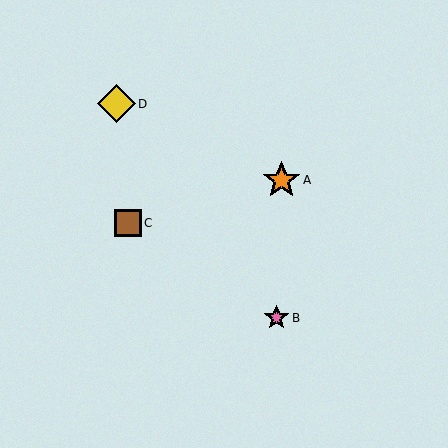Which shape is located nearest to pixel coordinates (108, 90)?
The yellow diamond (labeled D) at (116, 104) is nearest to that location.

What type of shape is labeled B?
Shape B is a pink star.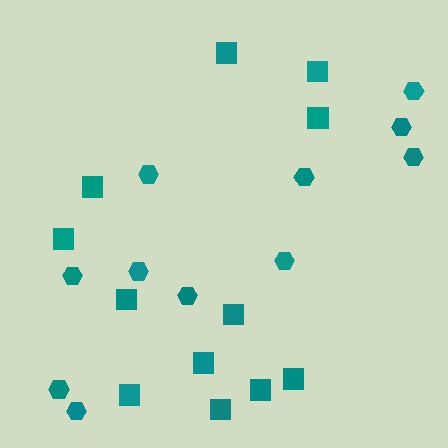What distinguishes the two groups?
There are 2 groups: one group of squares (12) and one group of hexagons (11).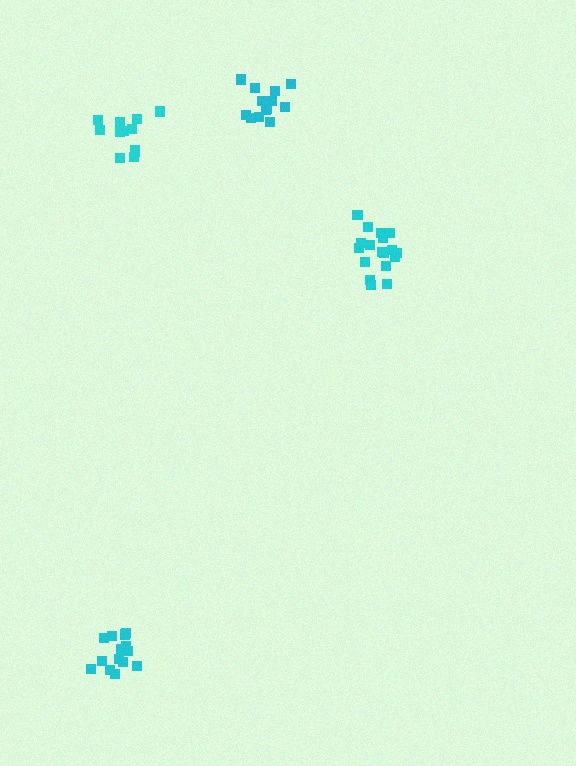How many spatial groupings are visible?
There are 4 spatial groupings.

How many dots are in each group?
Group 1: 18 dots, Group 2: 13 dots, Group 3: 12 dots, Group 4: 14 dots (57 total).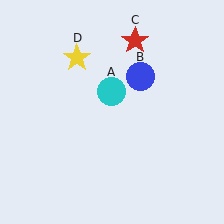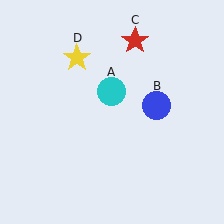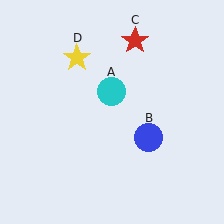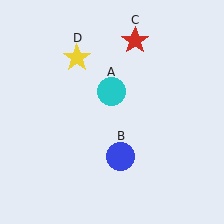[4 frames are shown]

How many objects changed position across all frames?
1 object changed position: blue circle (object B).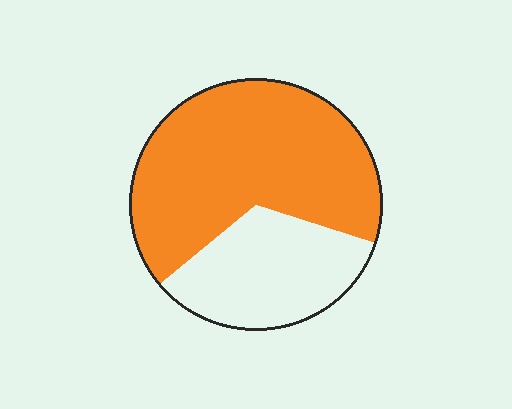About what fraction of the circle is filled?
About two thirds (2/3).